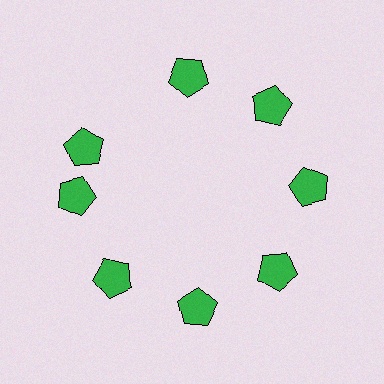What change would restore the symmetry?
The symmetry would be restored by rotating it back into even spacing with its neighbors so that all 8 pentagons sit at equal angles and equal distance from the center.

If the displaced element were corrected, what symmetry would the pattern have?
It would have 8-fold rotational symmetry — the pattern would map onto itself every 45 degrees.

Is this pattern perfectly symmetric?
No. The 8 green pentagons are arranged in a ring, but one element near the 10 o'clock position is rotated out of alignment along the ring, breaking the 8-fold rotational symmetry.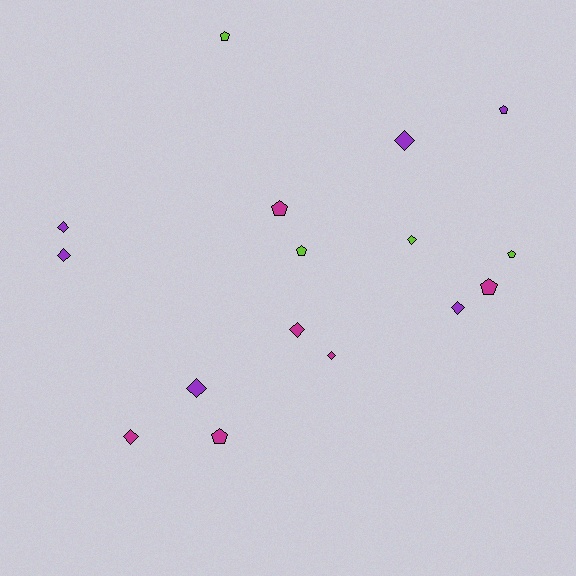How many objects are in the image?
There are 16 objects.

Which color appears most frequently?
Magenta, with 6 objects.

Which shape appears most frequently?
Diamond, with 9 objects.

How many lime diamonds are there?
There is 1 lime diamond.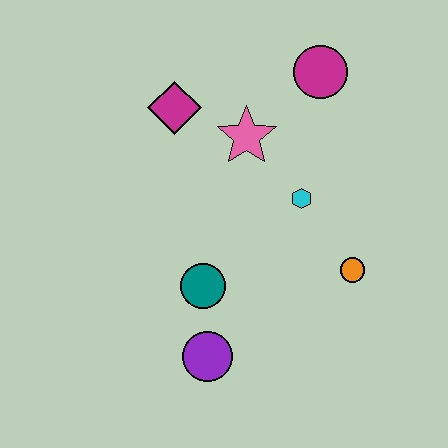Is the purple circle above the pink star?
No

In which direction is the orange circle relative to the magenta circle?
The orange circle is below the magenta circle.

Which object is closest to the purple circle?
The teal circle is closest to the purple circle.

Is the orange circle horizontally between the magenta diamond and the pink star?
No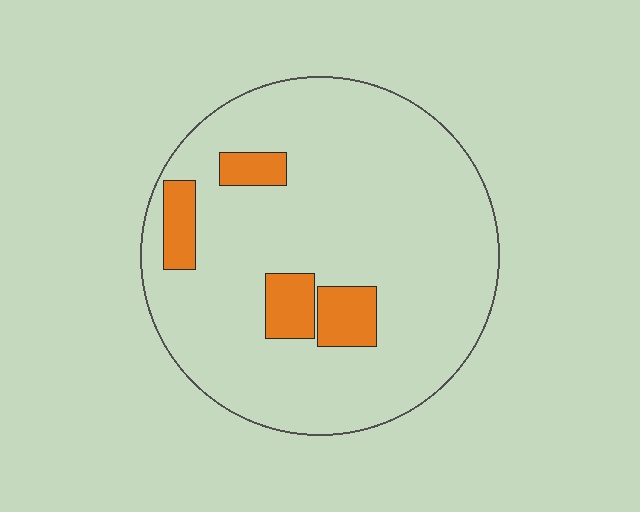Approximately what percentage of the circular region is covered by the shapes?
Approximately 10%.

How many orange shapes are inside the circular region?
4.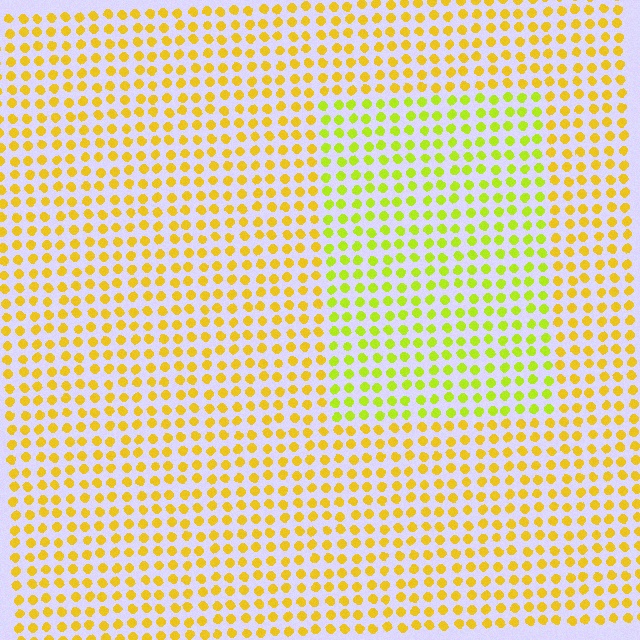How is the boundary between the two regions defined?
The boundary is defined purely by a slight shift in hue (about 30 degrees). Spacing, size, and orientation are identical on both sides.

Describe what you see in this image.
The image is filled with small yellow elements in a uniform arrangement. A rectangle-shaped region is visible where the elements are tinted to a slightly different hue, forming a subtle color boundary.